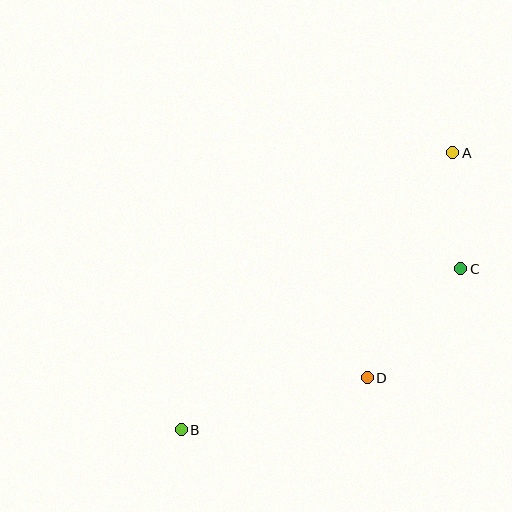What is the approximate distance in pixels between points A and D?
The distance between A and D is approximately 240 pixels.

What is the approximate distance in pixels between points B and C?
The distance between B and C is approximately 323 pixels.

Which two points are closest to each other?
Points A and C are closest to each other.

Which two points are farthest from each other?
Points A and B are farthest from each other.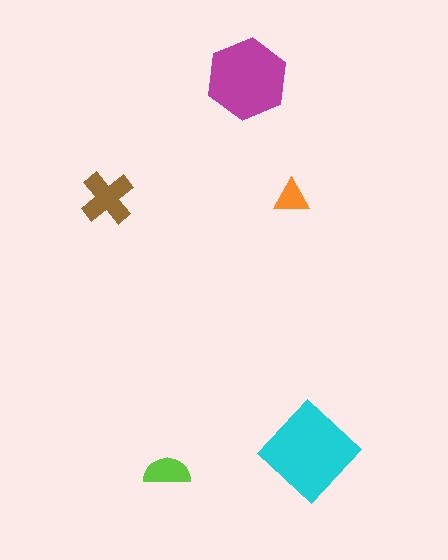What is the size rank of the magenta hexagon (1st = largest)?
2nd.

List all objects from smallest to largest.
The orange triangle, the lime semicircle, the brown cross, the magenta hexagon, the cyan diamond.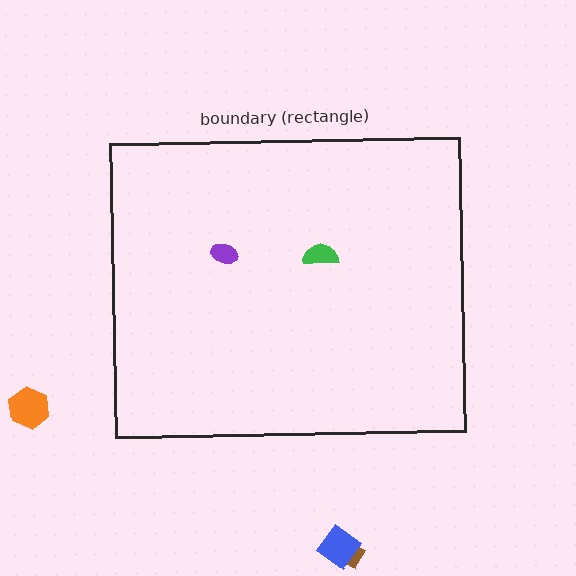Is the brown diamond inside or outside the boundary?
Outside.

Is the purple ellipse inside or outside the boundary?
Inside.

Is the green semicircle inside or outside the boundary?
Inside.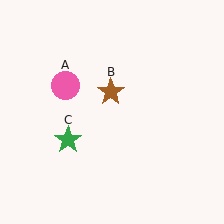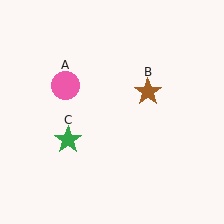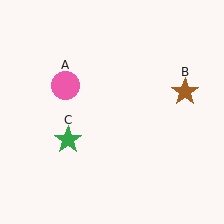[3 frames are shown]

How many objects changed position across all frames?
1 object changed position: brown star (object B).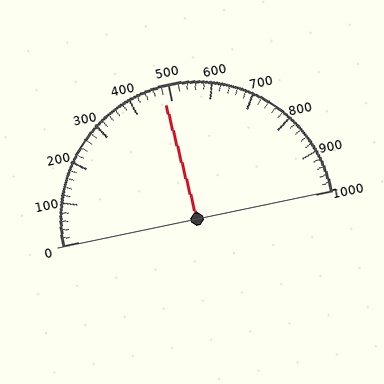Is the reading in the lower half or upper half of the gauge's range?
The reading is in the lower half of the range (0 to 1000).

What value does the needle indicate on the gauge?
The needle indicates approximately 480.